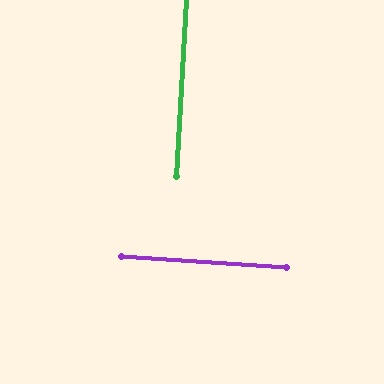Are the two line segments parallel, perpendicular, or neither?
Perpendicular — they meet at approximately 89°.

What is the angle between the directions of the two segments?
Approximately 89 degrees.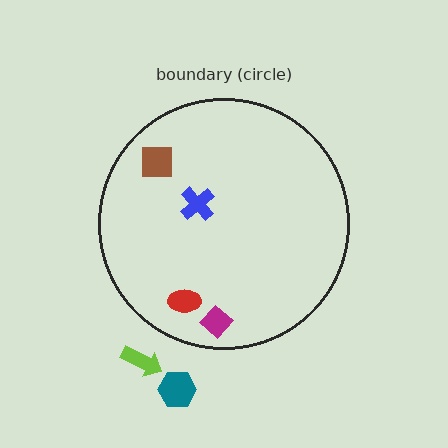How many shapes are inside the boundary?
4 inside, 2 outside.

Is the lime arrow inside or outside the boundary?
Outside.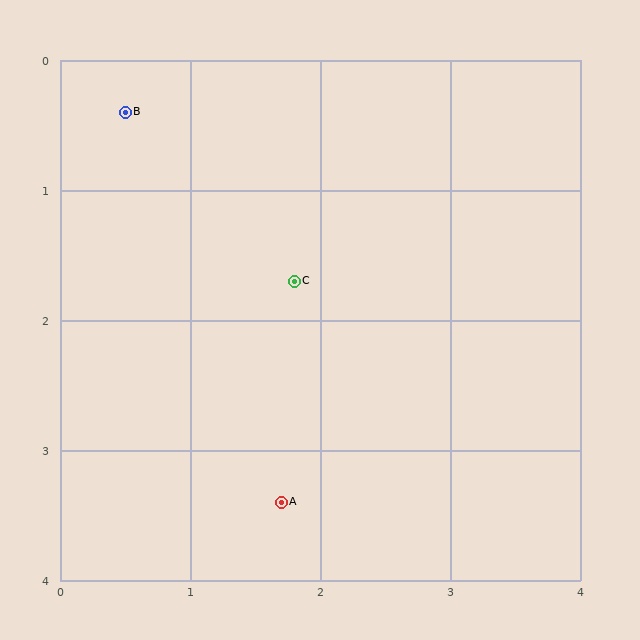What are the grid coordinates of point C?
Point C is at approximately (1.8, 1.7).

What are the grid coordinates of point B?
Point B is at approximately (0.5, 0.4).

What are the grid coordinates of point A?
Point A is at approximately (1.7, 3.4).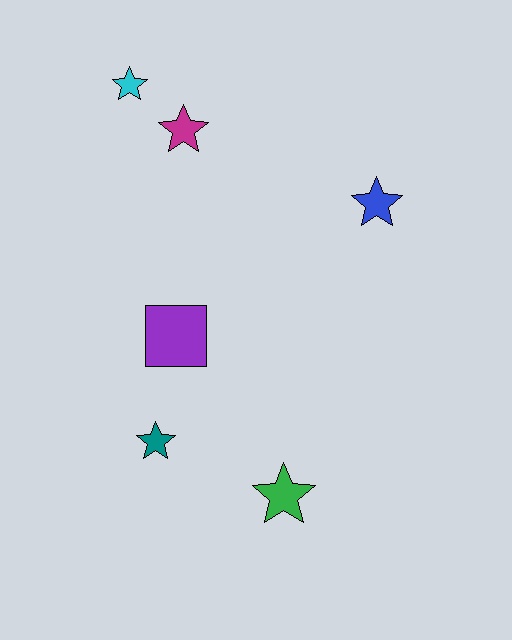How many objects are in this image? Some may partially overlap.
There are 6 objects.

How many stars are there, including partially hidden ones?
There are 5 stars.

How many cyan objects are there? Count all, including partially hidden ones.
There is 1 cyan object.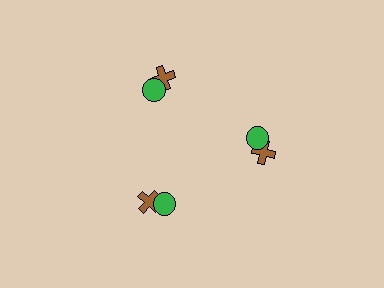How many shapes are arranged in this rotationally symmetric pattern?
There are 9 shapes, arranged in 3 groups of 3.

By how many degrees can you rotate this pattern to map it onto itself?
The pattern maps onto itself every 120 degrees of rotation.